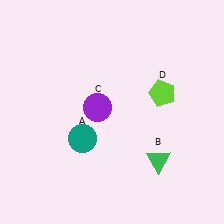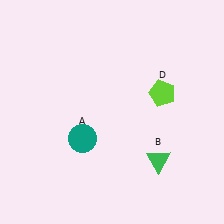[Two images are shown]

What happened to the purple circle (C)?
The purple circle (C) was removed in Image 2. It was in the top-left area of Image 1.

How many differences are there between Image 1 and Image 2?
There is 1 difference between the two images.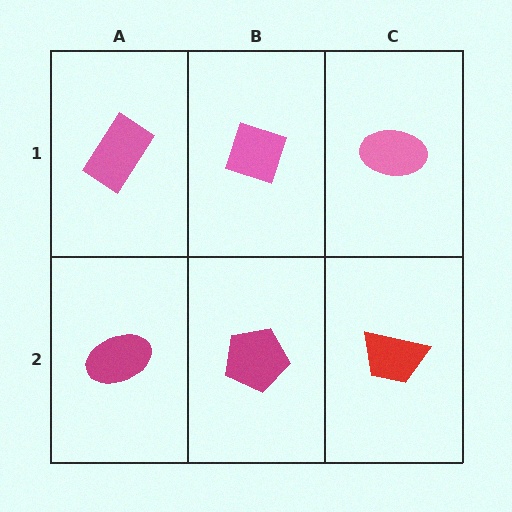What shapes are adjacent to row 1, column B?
A magenta pentagon (row 2, column B), a pink rectangle (row 1, column A), a pink ellipse (row 1, column C).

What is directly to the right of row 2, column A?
A magenta pentagon.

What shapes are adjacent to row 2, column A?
A pink rectangle (row 1, column A), a magenta pentagon (row 2, column B).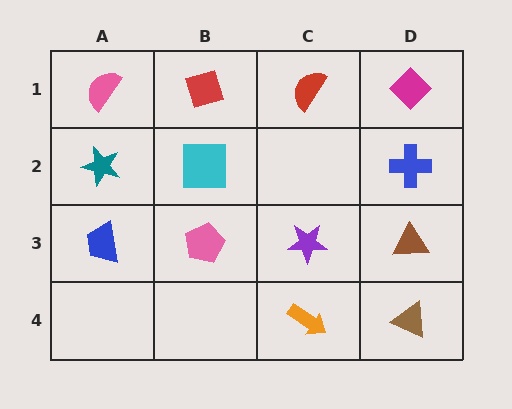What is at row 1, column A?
A pink semicircle.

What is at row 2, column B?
A cyan square.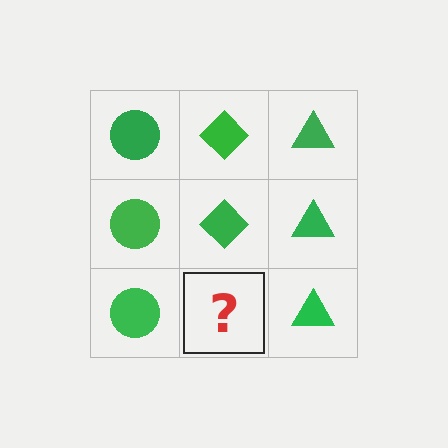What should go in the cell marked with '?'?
The missing cell should contain a green diamond.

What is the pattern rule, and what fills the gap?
The rule is that each column has a consistent shape. The gap should be filled with a green diamond.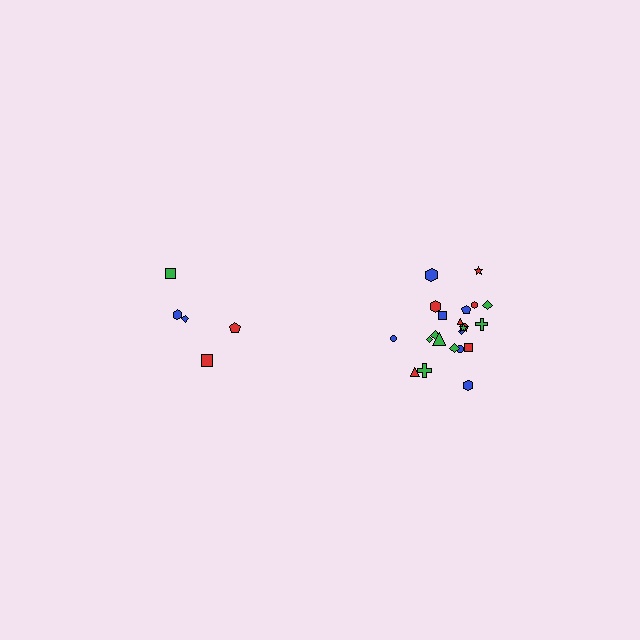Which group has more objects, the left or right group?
The right group.